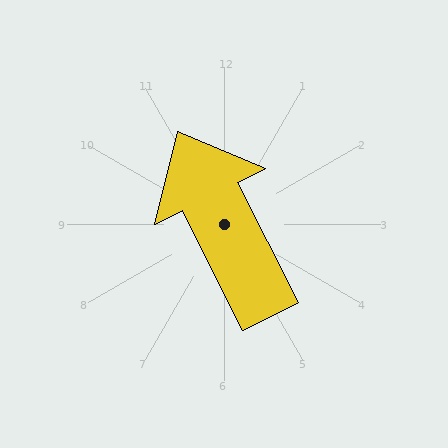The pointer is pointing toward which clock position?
Roughly 11 o'clock.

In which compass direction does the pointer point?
Northwest.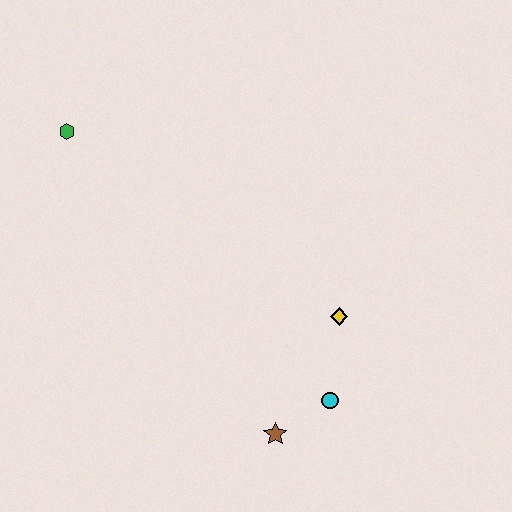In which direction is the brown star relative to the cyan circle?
The brown star is to the left of the cyan circle.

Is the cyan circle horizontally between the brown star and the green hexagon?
No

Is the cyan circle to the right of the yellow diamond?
No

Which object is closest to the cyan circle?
The brown star is closest to the cyan circle.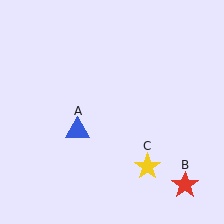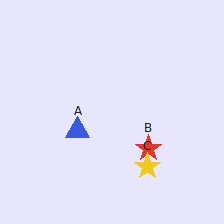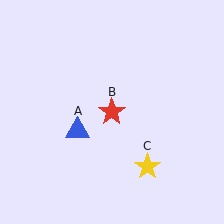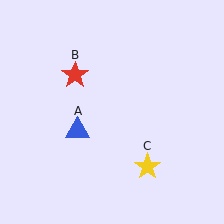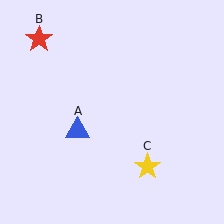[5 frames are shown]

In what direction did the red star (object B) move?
The red star (object B) moved up and to the left.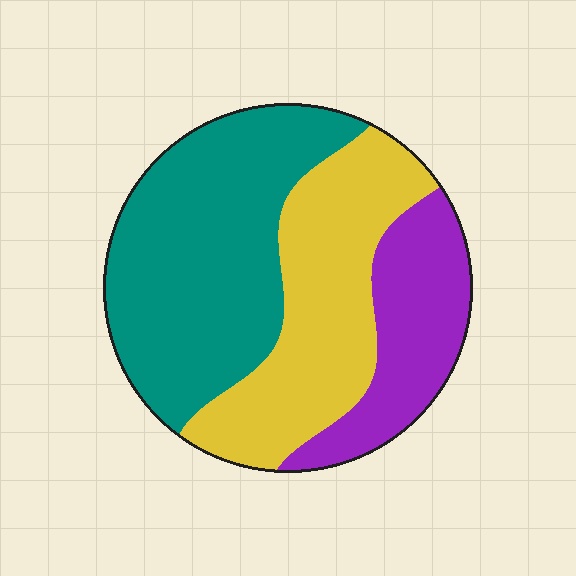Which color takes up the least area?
Purple, at roughly 20%.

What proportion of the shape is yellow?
Yellow takes up about one third (1/3) of the shape.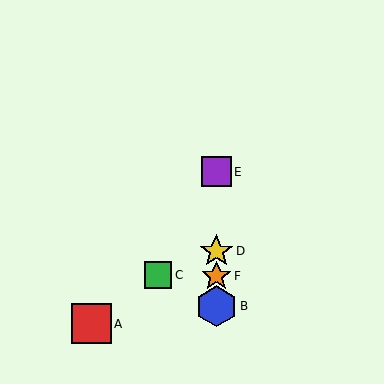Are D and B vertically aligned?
Yes, both are at x≈216.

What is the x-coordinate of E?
Object E is at x≈216.